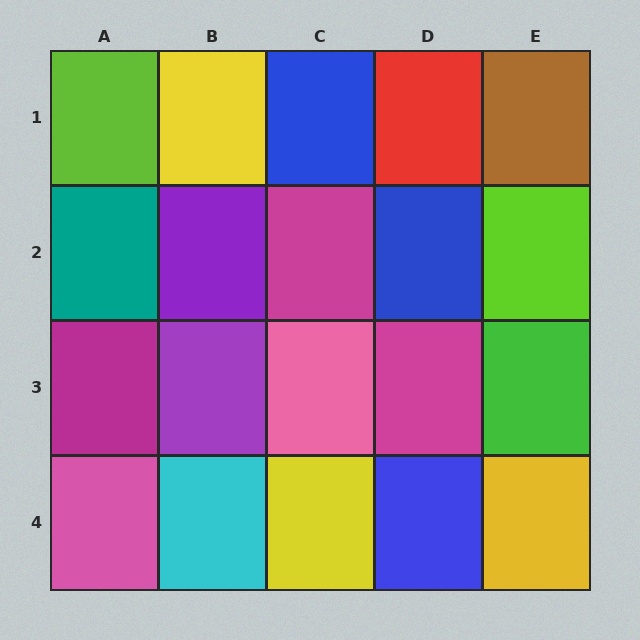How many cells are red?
1 cell is red.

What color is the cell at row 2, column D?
Blue.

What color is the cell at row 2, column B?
Purple.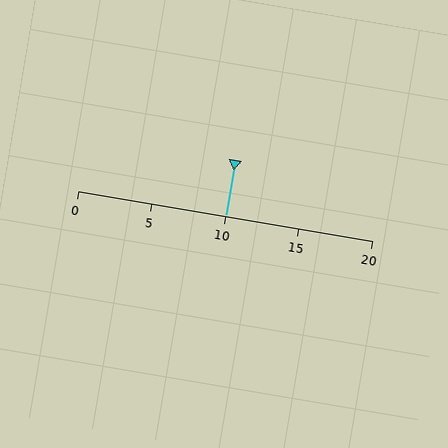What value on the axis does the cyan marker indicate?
The marker indicates approximately 10.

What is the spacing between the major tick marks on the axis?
The major ticks are spaced 5 apart.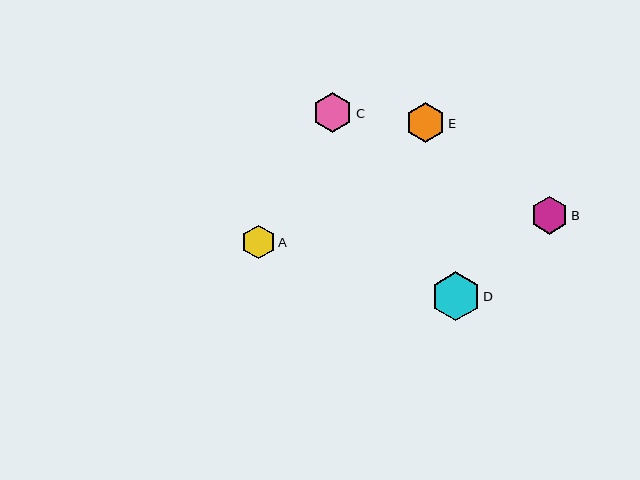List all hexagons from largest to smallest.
From largest to smallest: D, E, C, B, A.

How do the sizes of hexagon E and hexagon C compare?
Hexagon E and hexagon C are approximately the same size.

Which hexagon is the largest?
Hexagon D is the largest with a size of approximately 49 pixels.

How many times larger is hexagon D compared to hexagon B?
Hexagon D is approximately 1.3 times the size of hexagon B.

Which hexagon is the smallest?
Hexagon A is the smallest with a size of approximately 34 pixels.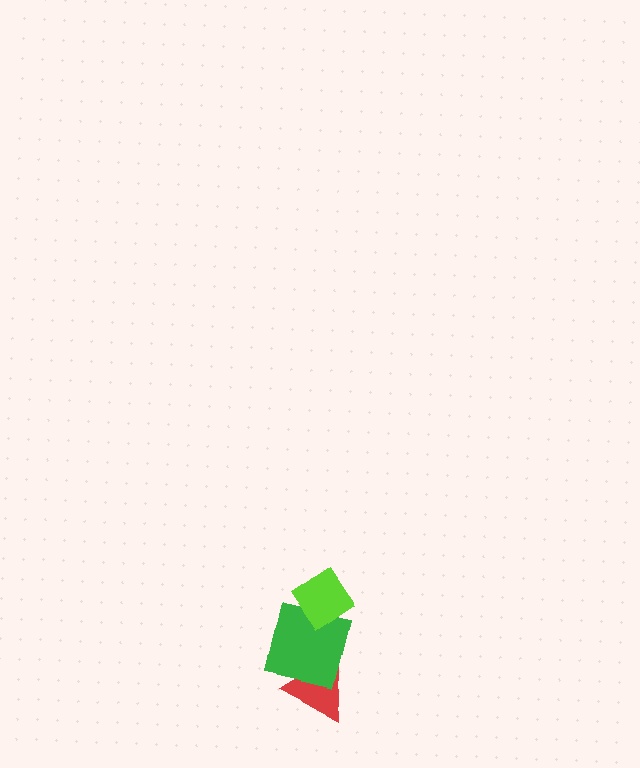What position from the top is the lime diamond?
The lime diamond is 1st from the top.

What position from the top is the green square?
The green square is 2nd from the top.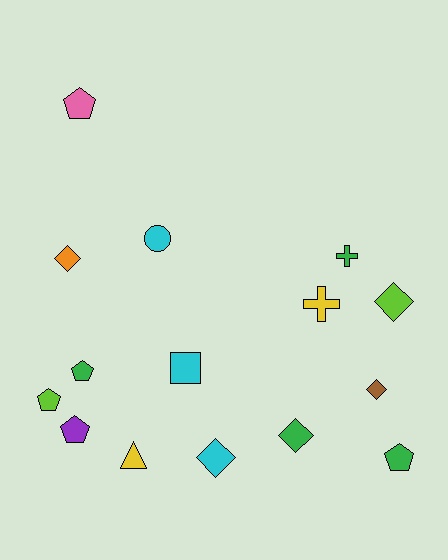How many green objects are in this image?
There are 4 green objects.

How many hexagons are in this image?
There are no hexagons.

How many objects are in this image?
There are 15 objects.